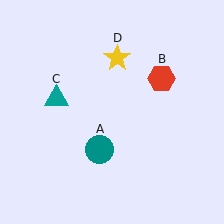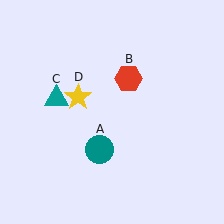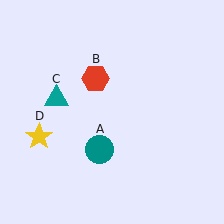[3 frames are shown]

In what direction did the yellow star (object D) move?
The yellow star (object D) moved down and to the left.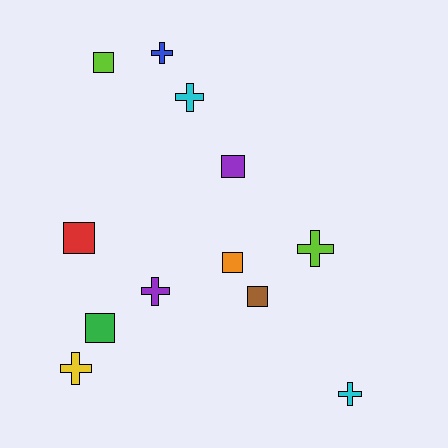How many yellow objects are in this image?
There is 1 yellow object.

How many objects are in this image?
There are 12 objects.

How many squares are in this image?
There are 6 squares.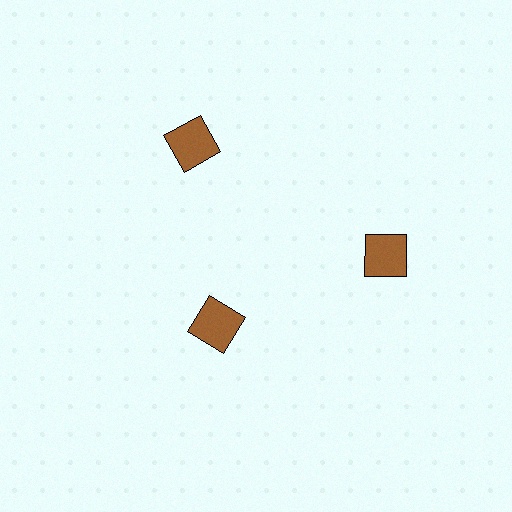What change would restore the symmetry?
The symmetry would be restored by moving it outward, back onto the ring so that all 3 squares sit at equal angles and equal distance from the center.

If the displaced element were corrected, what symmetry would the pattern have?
It would have 3-fold rotational symmetry — the pattern would map onto itself every 120 degrees.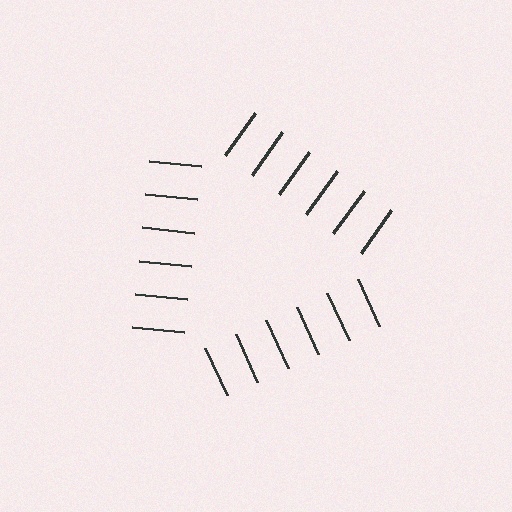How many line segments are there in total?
18 — 6 along each of the 3 edges.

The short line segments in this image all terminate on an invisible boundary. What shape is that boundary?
An illusory triangle — the line segments terminate on its edges but no continuous stroke is drawn.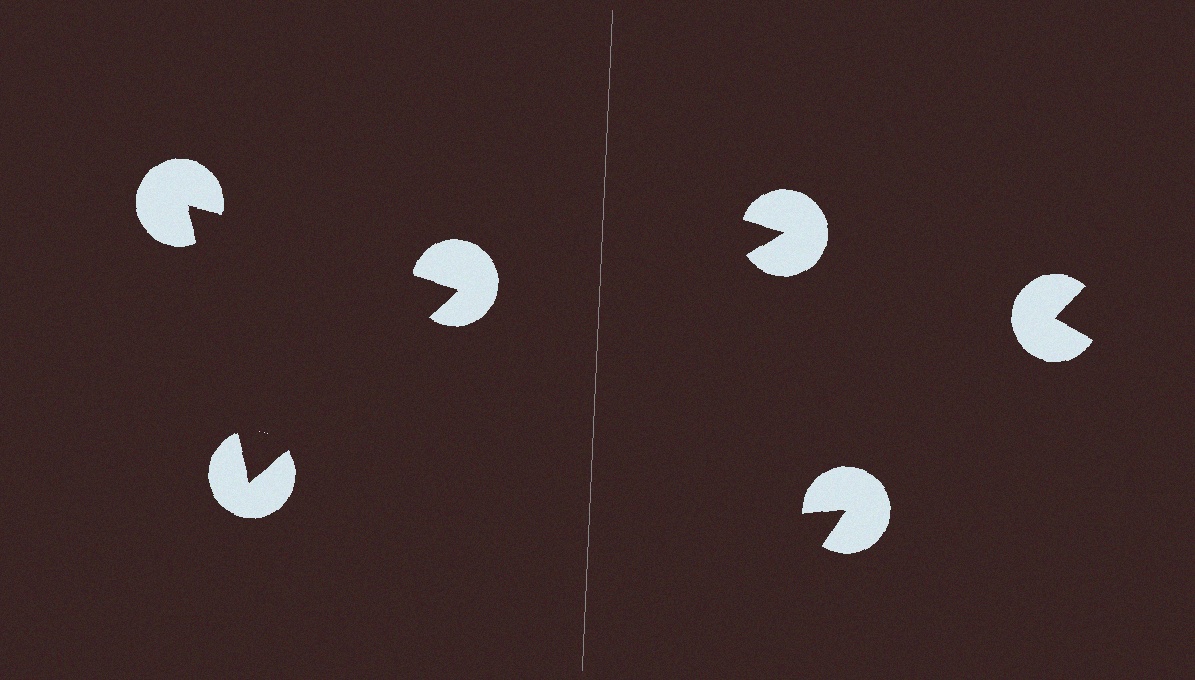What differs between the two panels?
The pac-man discs are positioned identically on both sides; only the wedge orientations differ. On the left they align to a triangle; on the right they are misaligned.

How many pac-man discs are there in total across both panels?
6 — 3 on each side.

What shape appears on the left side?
An illusory triangle.